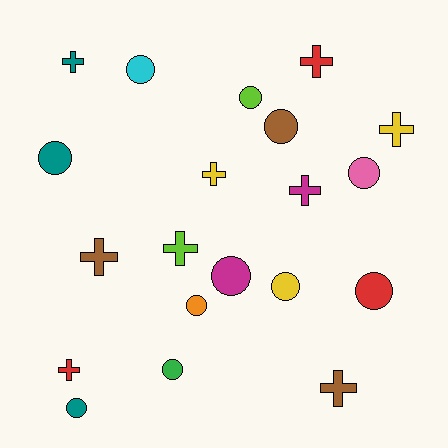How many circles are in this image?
There are 11 circles.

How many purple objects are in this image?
There are no purple objects.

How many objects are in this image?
There are 20 objects.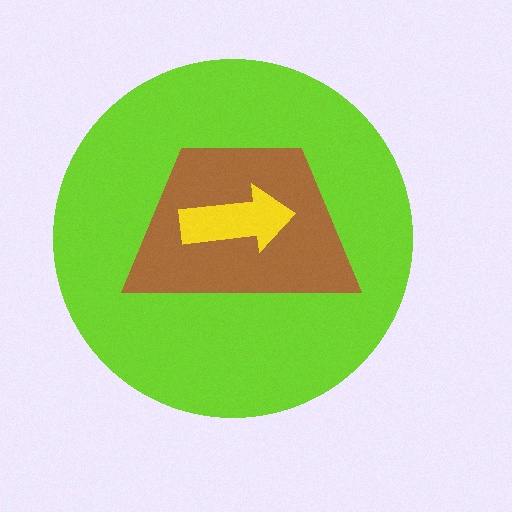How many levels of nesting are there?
3.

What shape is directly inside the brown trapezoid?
The yellow arrow.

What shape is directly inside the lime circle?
The brown trapezoid.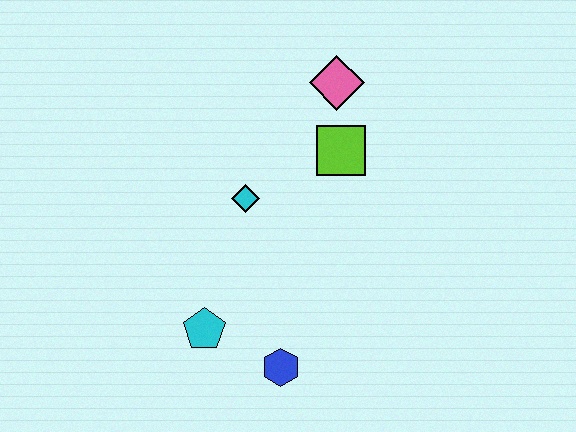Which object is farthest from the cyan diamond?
The blue hexagon is farthest from the cyan diamond.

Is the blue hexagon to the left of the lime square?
Yes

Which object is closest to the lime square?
The pink diamond is closest to the lime square.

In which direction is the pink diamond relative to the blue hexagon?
The pink diamond is above the blue hexagon.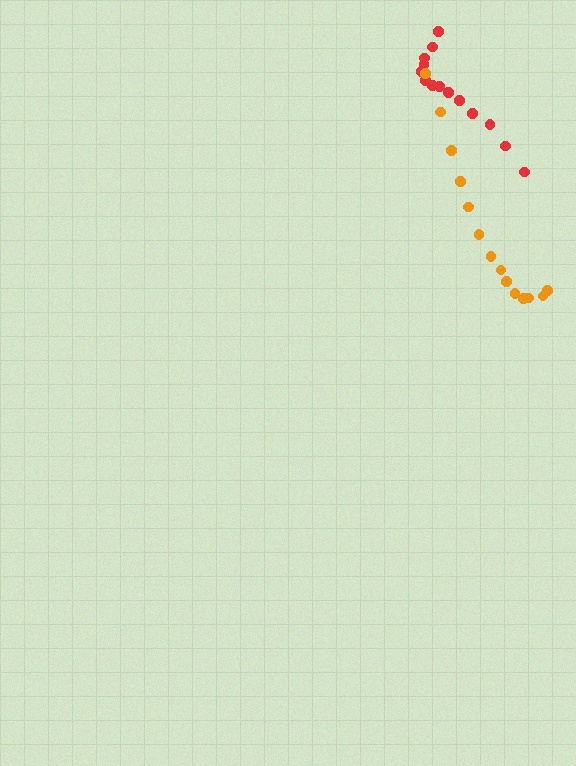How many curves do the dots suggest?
There are 2 distinct paths.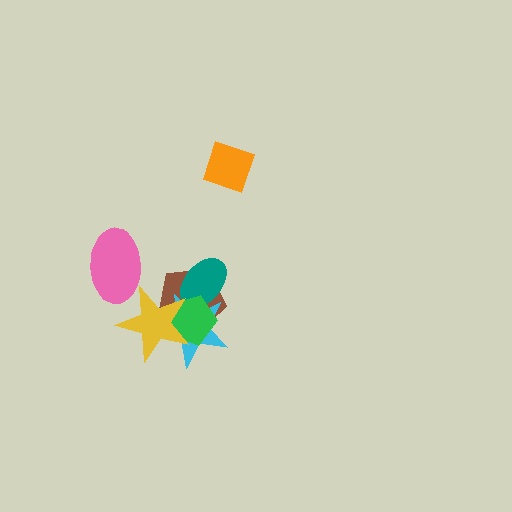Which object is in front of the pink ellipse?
The yellow star is in front of the pink ellipse.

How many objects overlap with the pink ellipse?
1 object overlaps with the pink ellipse.